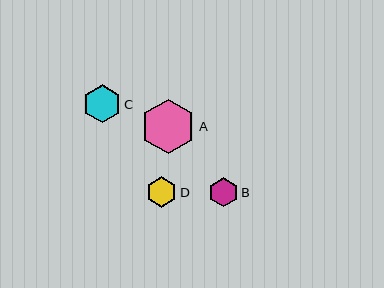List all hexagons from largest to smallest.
From largest to smallest: A, C, D, B.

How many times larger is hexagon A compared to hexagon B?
Hexagon A is approximately 1.9 times the size of hexagon B.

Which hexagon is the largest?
Hexagon A is the largest with a size of approximately 55 pixels.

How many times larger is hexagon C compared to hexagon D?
Hexagon C is approximately 1.2 times the size of hexagon D.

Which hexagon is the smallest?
Hexagon B is the smallest with a size of approximately 29 pixels.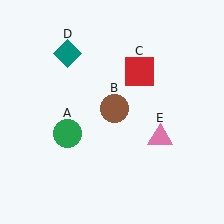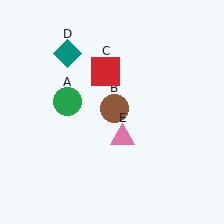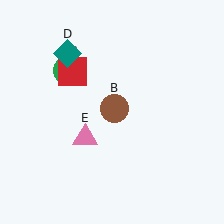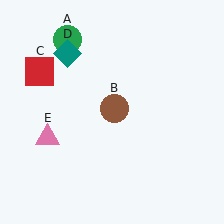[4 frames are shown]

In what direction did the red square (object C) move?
The red square (object C) moved left.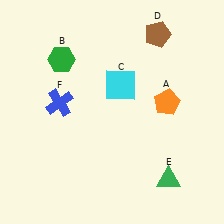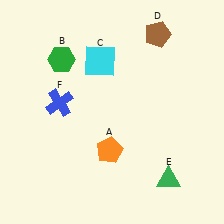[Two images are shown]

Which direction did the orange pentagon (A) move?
The orange pentagon (A) moved left.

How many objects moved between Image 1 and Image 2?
2 objects moved between the two images.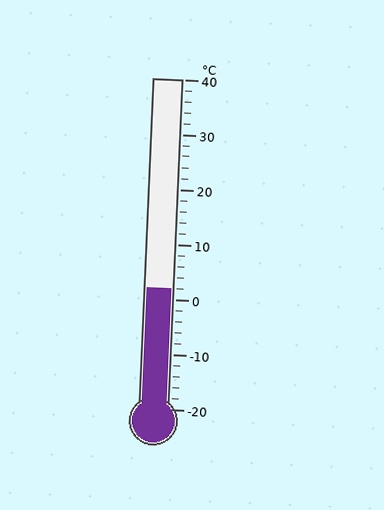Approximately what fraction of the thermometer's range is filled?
The thermometer is filled to approximately 35% of its range.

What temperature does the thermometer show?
The thermometer shows approximately 2°C.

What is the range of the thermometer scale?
The thermometer scale ranges from -20°C to 40°C.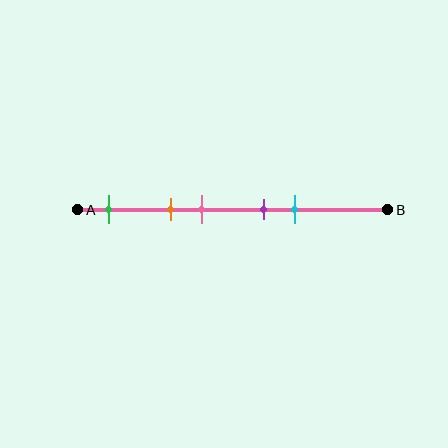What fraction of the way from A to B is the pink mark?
The pink mark is approximately 40% (0.4) of the way from A to B.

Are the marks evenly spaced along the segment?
No, the marks are not evenly spaced.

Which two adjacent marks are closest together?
The purple and cyan marks are the closest adjacent pair.